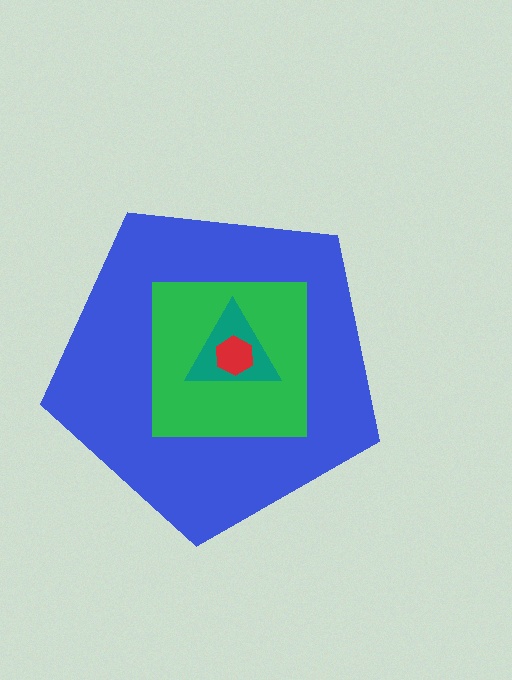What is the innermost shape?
The red hexagon.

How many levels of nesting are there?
4.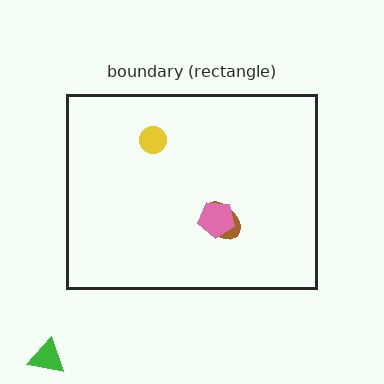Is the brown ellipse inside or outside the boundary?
Inside.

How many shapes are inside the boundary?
3 inside, 1 outside.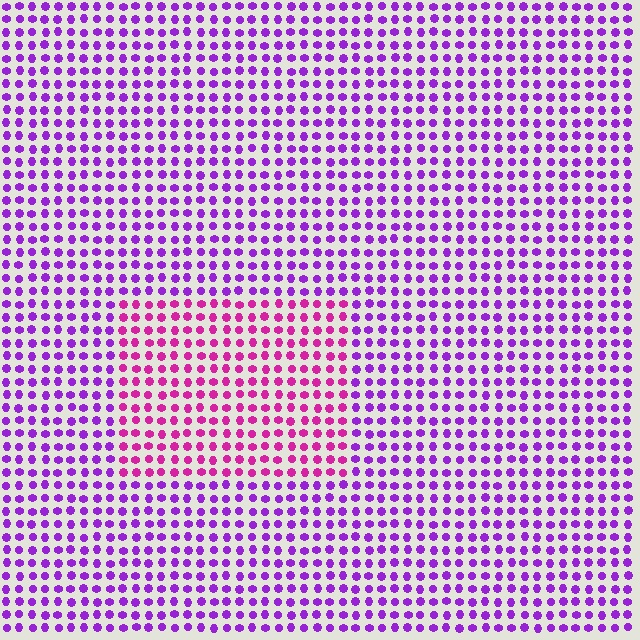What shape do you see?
I see a rectangle.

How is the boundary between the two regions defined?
The boundary is defined purely by a slight shift in hue (about 37 degrees). Spacing, size, and orientation are identical on both sides.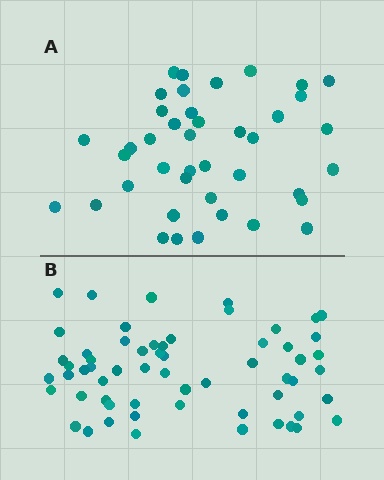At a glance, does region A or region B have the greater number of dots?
Region B (the bottom region) has more dots.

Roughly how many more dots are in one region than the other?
Region B has approximately 20 more dots than region A.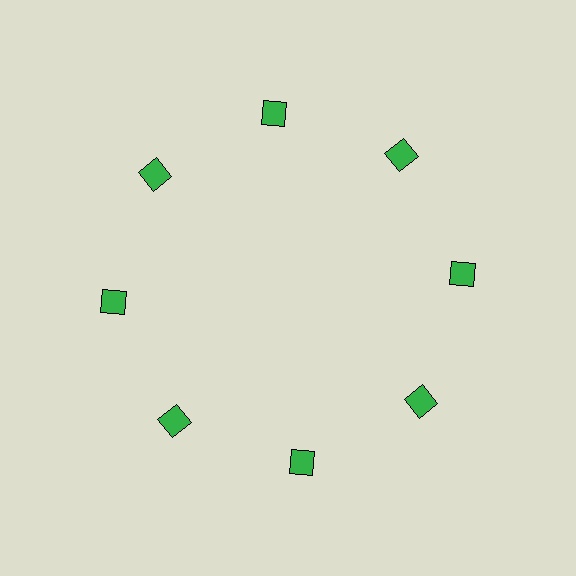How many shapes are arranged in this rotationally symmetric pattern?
There are 8 shapes, arranged in 8 groups of 1.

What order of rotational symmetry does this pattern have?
This pattern has 8-fold rotational symmetry.